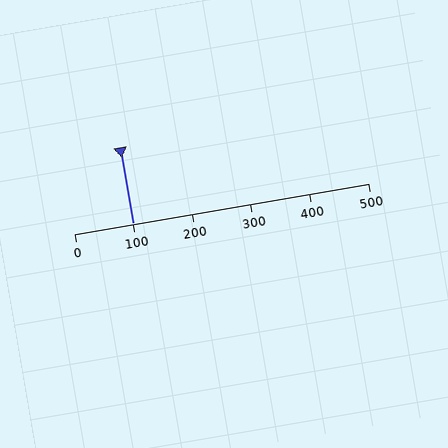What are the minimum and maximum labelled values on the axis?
The axis runs from 0 to 500.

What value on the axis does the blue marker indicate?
The marker indicates approximately 100.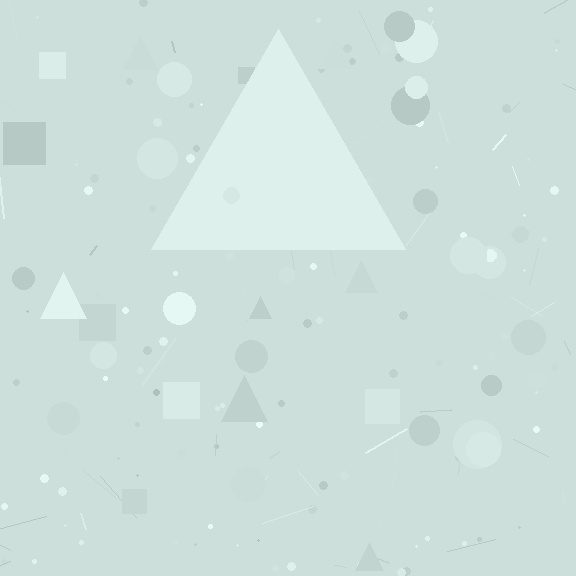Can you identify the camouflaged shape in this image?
The camouflaged shape is a triangle.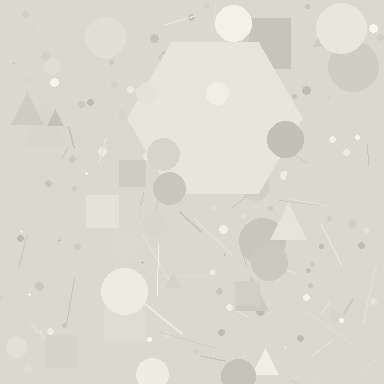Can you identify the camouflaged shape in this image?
The camouflaged shape is a hexagon.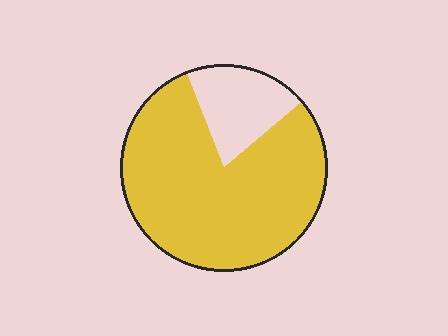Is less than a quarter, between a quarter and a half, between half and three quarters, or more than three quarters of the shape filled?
More than three quarters.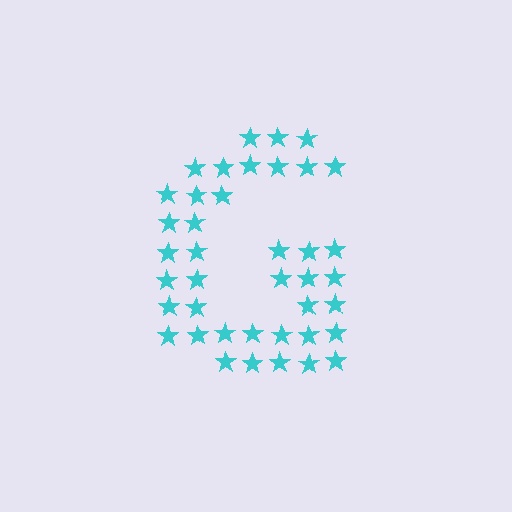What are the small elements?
The small elements are stars.